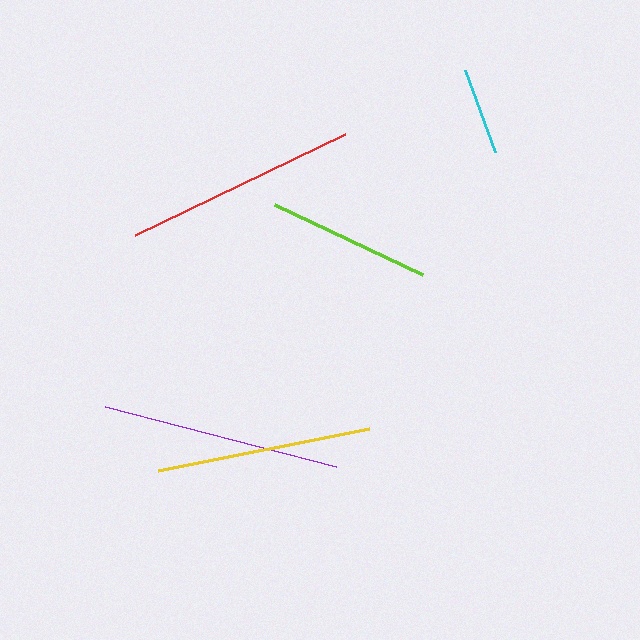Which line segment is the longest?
The purple line is the longest at approximately 239 pixels.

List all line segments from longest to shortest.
From longest to shortest: purple, red, yellow, lime, cyan.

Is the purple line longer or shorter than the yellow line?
The purple line is longer than the yellow line.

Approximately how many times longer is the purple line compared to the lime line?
The purple line is approximately 1.5 times the length of the lime line.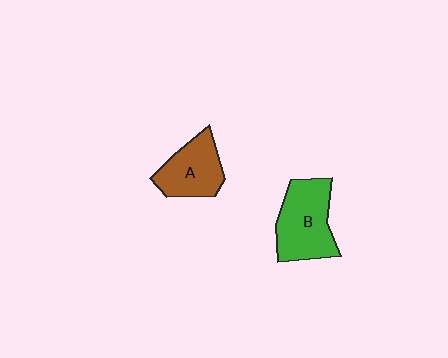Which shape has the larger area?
Shape B (green).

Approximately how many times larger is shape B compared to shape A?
Approximately 1.3 times.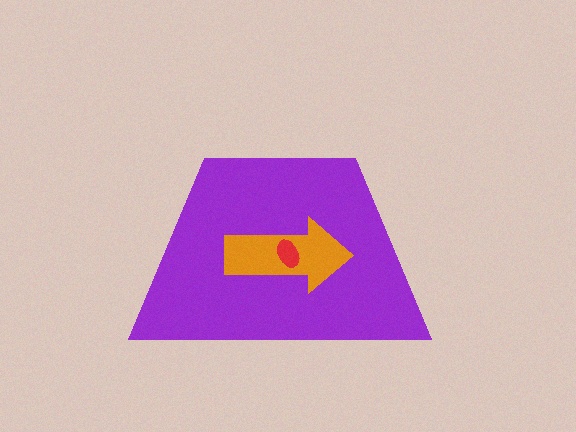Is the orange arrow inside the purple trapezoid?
Yes.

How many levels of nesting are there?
3.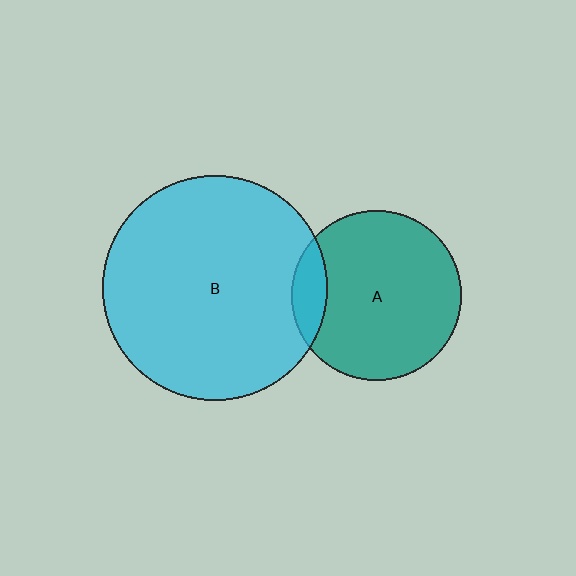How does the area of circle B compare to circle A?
Approximately 1.7 times.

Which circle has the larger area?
Circle B (cyan).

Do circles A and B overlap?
Yes.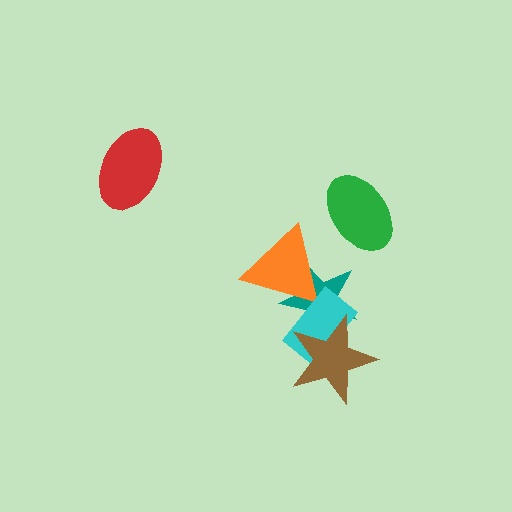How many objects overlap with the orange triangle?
2 objects overlap with the orange triangle.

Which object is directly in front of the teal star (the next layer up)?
The orange triangle is directly in front of the teal star.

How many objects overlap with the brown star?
2 objects overlap with the brown star.